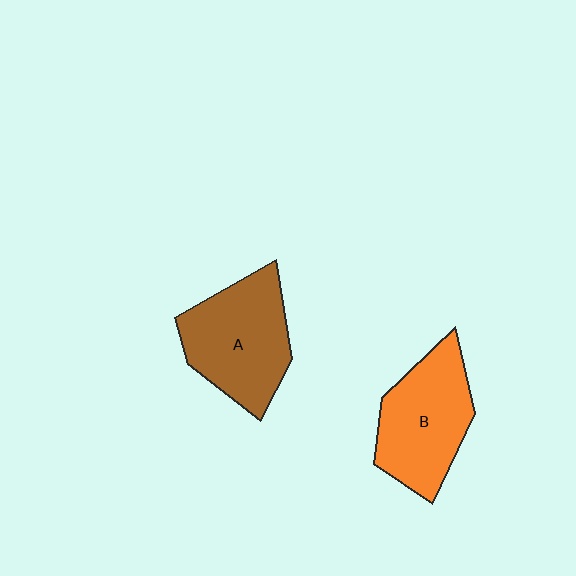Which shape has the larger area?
Shape A (brown).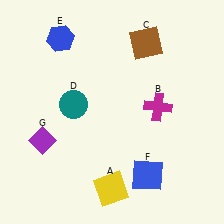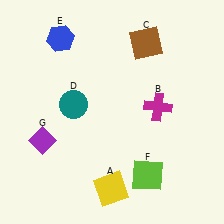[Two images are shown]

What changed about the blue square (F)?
In Image 1, F is blue. In Image 2, it changed to lime.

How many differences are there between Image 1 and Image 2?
There is 1 difference between the two images.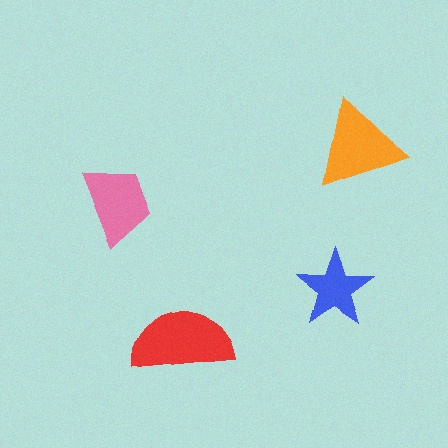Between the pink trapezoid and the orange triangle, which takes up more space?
The orange triangle.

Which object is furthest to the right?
The orange triangle is rightmost.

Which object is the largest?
The red semicircle.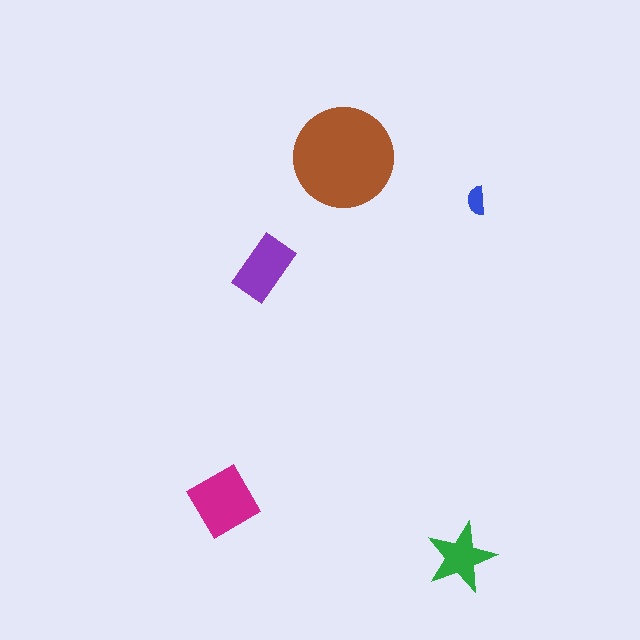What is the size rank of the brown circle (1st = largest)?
1st.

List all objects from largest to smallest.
The brown circle, the magenta diamond, the purple rectangle, the green star, the blue semicircle.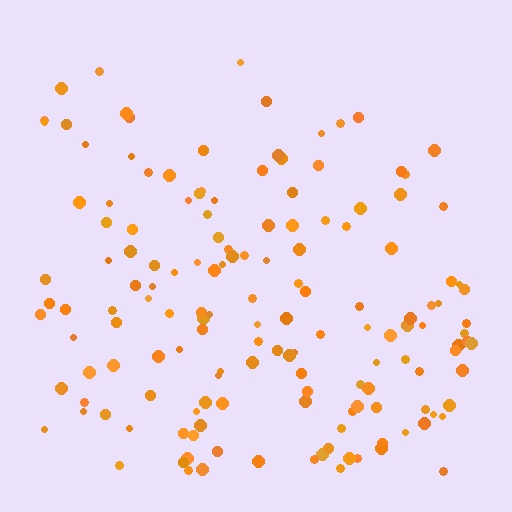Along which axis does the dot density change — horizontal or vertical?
Vertical.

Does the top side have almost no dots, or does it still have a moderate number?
Still a moderate number, just noticeably fewer than the bottom.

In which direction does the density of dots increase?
From top to bottom, with the bottom side densest.